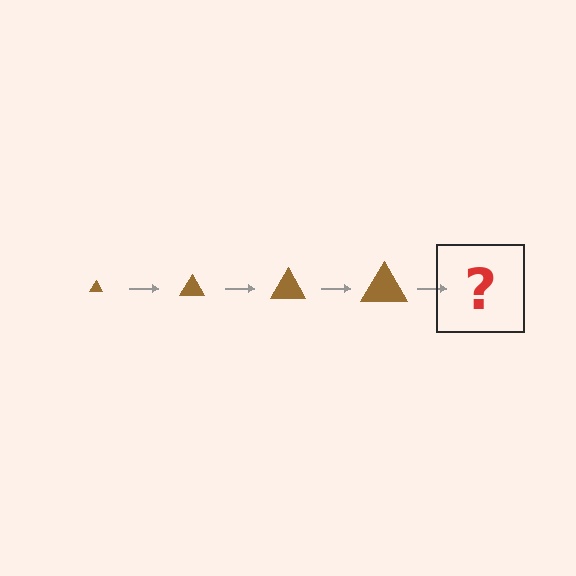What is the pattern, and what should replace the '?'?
The pattern is that the triangle gets progressively larger each step. The '?' should be a brown triangle, larger than the previous one.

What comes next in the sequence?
The next element should be a brown triangle, larger than the previous one.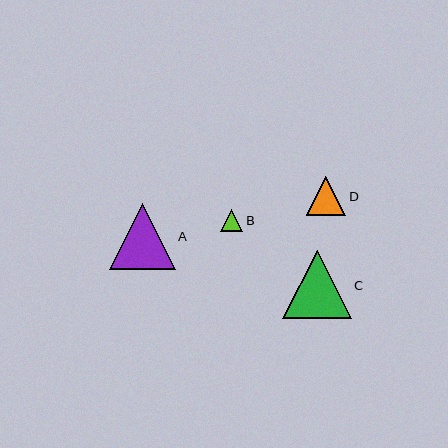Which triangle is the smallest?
Triangle B is the smallest with a size of approximately 22 pixels.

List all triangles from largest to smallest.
From largest to smallest: C, A, D, B.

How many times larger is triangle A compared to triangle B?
Triangle A is approximately 3.0 times the size of triangle B.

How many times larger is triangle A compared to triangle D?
Triangle A is approximately 1.7 times the size of triangle D.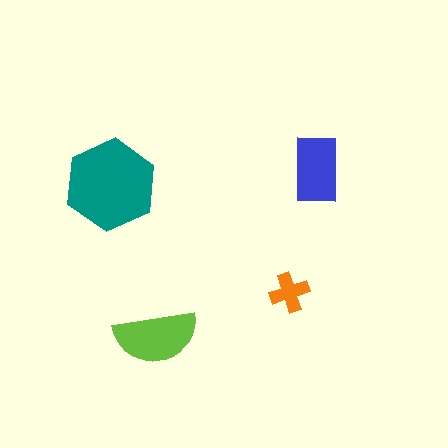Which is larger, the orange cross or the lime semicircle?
The lime semicircle.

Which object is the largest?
The teal hexagon.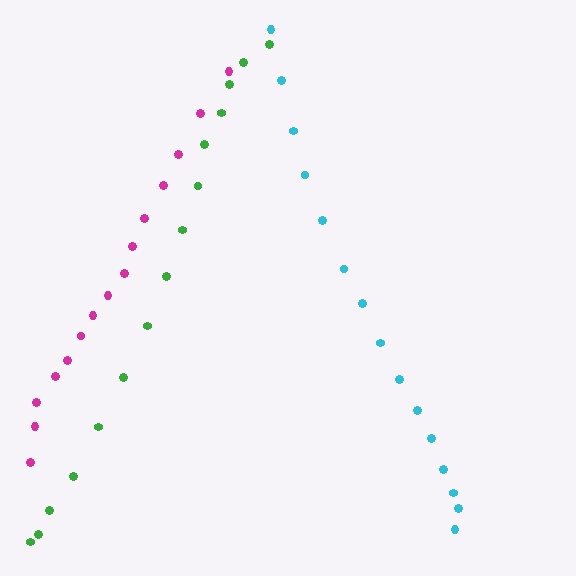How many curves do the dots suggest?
There are 3 distinct paths.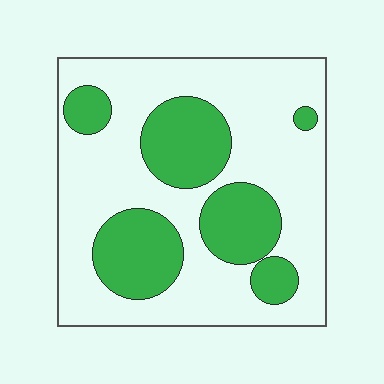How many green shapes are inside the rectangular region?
6.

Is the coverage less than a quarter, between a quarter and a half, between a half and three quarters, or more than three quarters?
Between a quarter and a half.